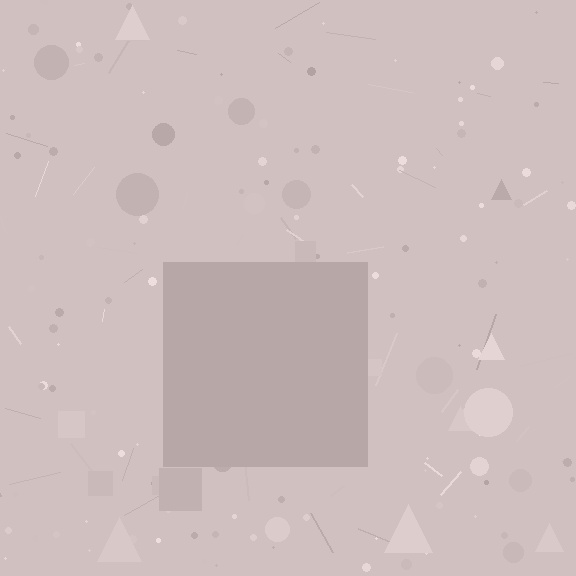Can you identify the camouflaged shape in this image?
The camouflaged shape is a square.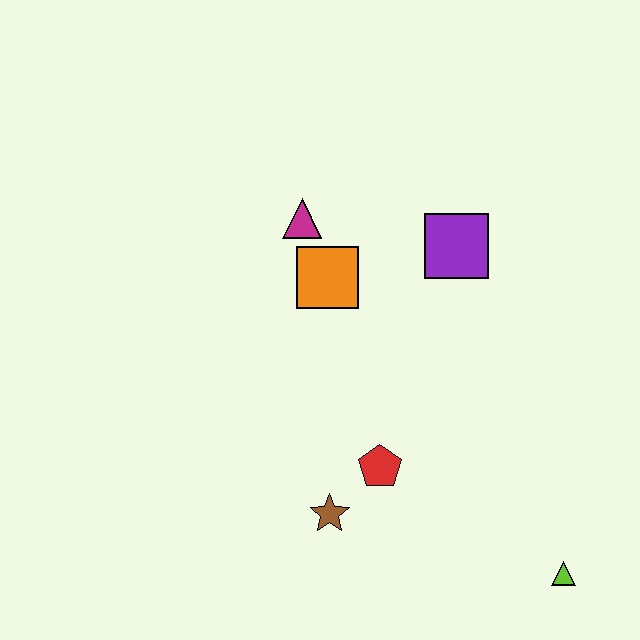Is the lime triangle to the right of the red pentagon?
Yes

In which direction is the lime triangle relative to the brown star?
The lime triangle is to the right of the brown star.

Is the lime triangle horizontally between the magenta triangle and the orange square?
No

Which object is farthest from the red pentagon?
The magenta triangle is farthest from the red pentagon.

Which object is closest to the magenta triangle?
The orange square is closest to the magenta triangle.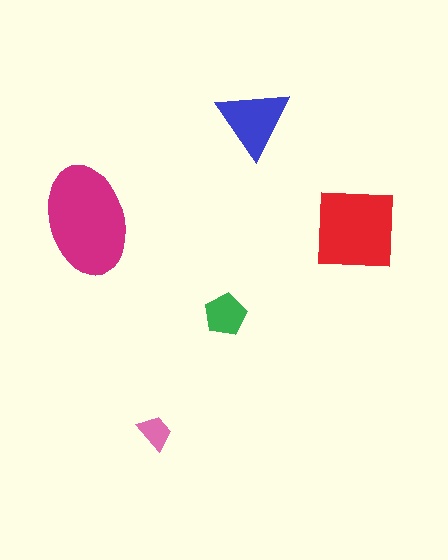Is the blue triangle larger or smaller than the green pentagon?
Larger.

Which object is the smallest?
The pink trapezoid.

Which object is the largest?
The magenta ellipse.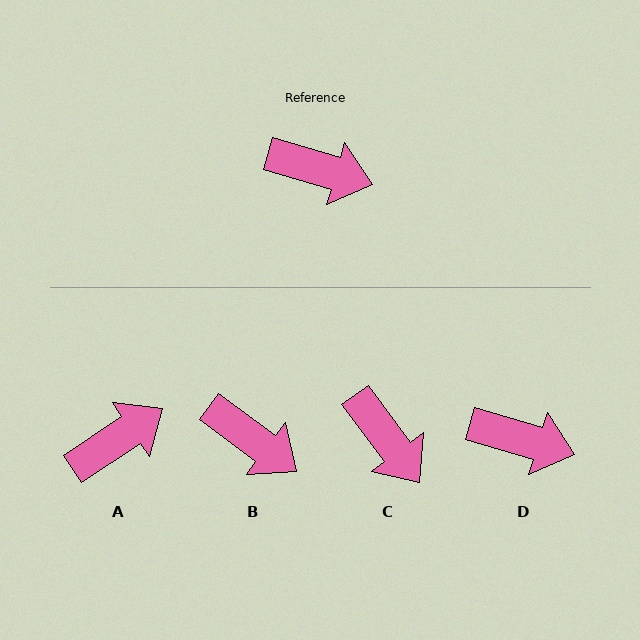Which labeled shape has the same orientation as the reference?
D.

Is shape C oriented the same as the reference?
No, it is off by about 37 degrees.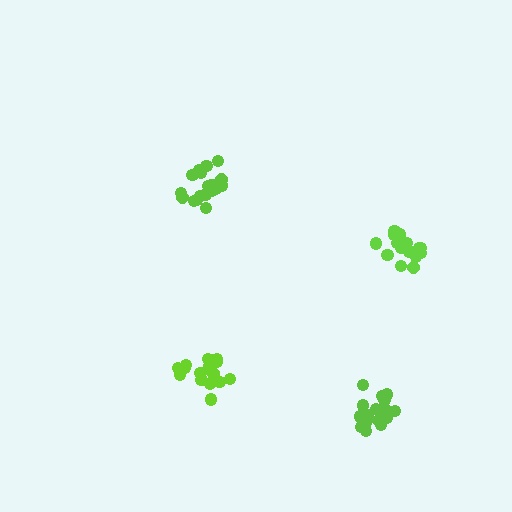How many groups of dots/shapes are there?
There are 4 groups.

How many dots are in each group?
Group 1: 18 dots, Group 2: 20 dots, Group 3: 19 dots, Group 4: 16 dots (73 total).